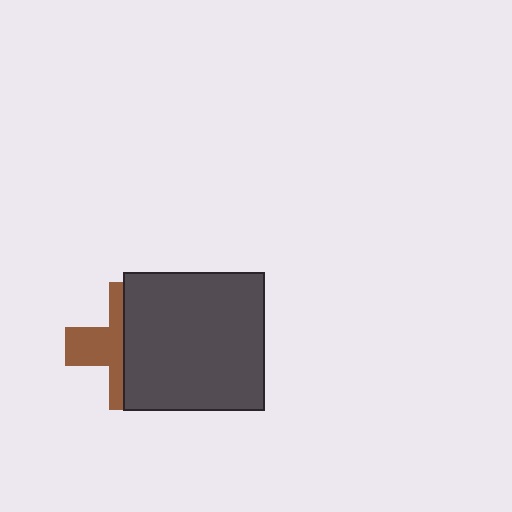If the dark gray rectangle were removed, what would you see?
You would see the complete brown cross.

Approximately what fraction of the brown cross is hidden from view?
Roughly 58% of the brown cross is hidden behind the dark gray rectangle.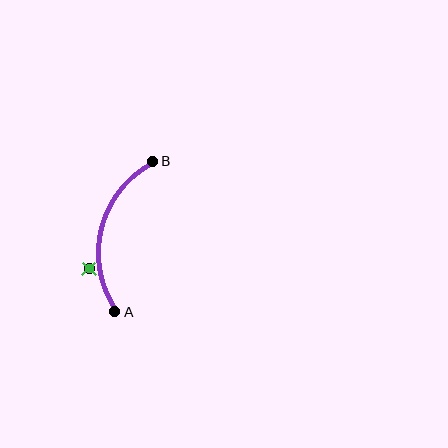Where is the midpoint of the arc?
The arc midpoint is the point on the curve farthest from the straight line joining A and B. It sits to the left of that line.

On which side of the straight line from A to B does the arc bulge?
The arc bulges to the left of the straight line connecting A and B.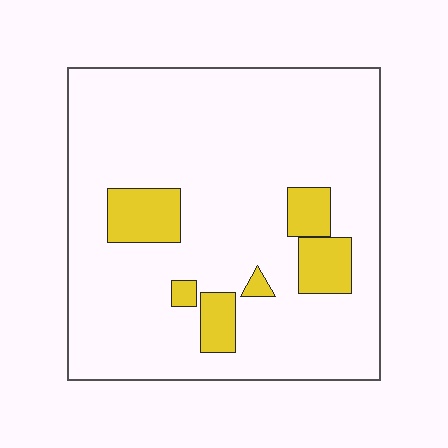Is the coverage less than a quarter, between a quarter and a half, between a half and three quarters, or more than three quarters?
Less than a quarter.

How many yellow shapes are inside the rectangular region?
6.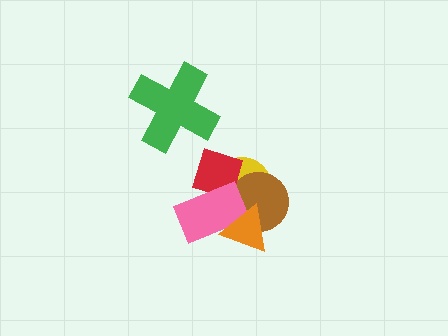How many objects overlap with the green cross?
0 objects overlap with the green cross.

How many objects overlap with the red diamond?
3 objects overlap with the red diamond.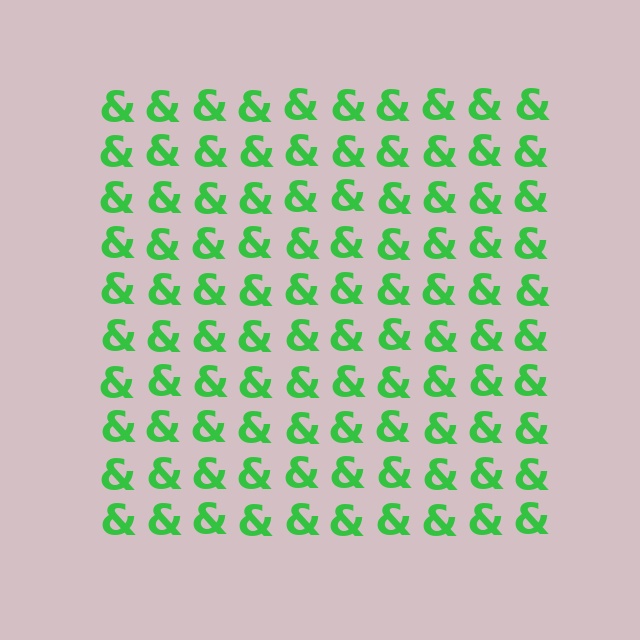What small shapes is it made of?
It is made of small ampersands.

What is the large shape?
The large shape is a square.